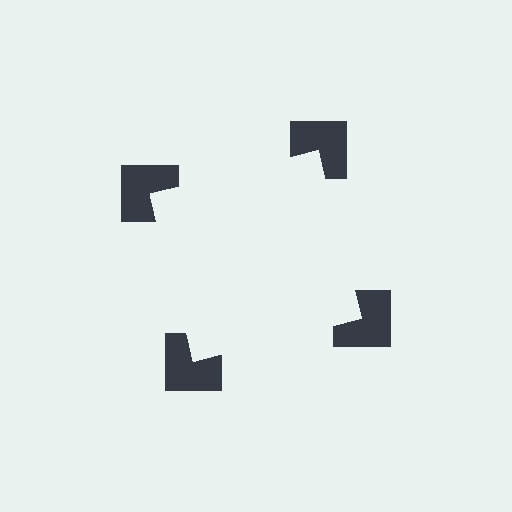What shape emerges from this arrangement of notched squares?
An illusory square — its edges are inferred from the aligned wedge cuts in the notched squares, not physically drawn.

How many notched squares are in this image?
There are 4 — one at each vertex of the illusory square.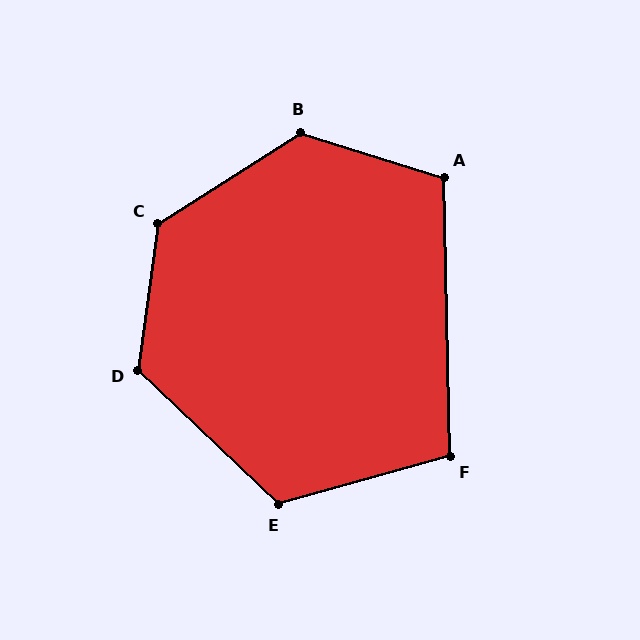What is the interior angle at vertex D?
Approximately 126 degrees (obtuse).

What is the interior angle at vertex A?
Approximately 109 degrees (obtuse).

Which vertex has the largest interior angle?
C, at approximately 130 degrees.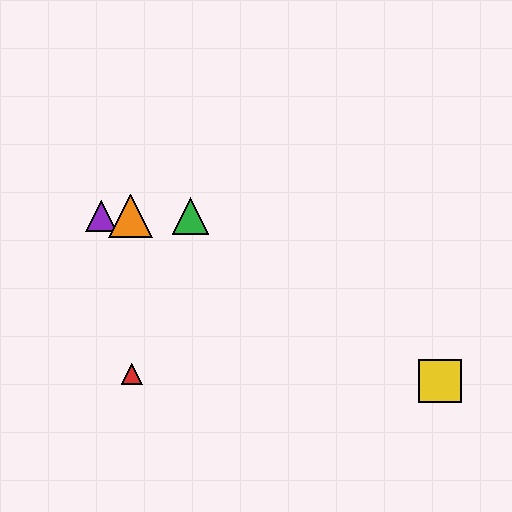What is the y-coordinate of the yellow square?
The yellow square is at y≈381.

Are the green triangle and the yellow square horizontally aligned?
No, the green triangle is at y≈216 and the yellow square is at y≈381.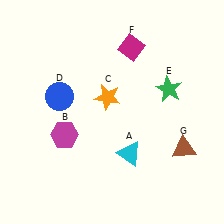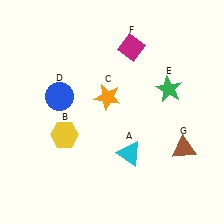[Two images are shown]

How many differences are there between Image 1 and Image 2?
There is 1 difference between the two images.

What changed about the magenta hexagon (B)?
In Image 1, B is magenta. In Image 2, it changed to yellow.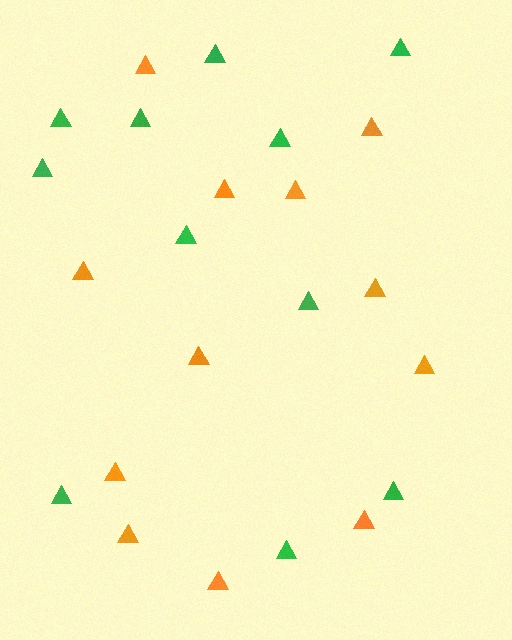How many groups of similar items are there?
There are 2 groups: one group of orange triangles (12) and one group of green triangles (11).